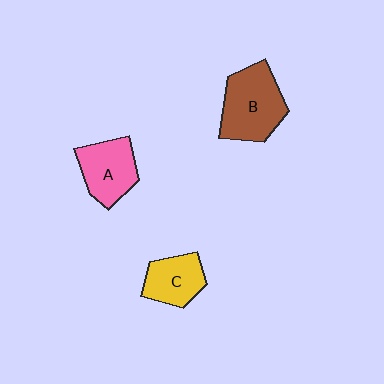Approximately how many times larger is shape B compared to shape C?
Approximately 1.6 times.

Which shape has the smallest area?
Shape C (yellow).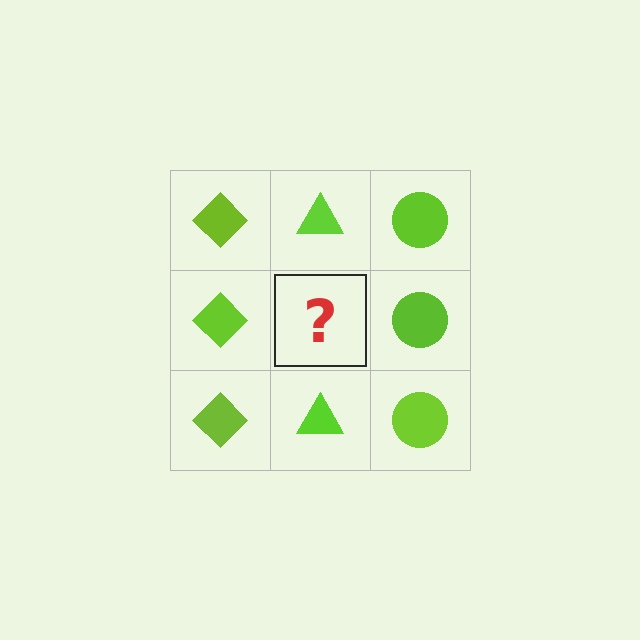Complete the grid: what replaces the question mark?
The question mark should be replaced with a lime triangle.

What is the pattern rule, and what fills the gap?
The rule is that each column has a consistent shape. The gap should be filled with a lime triangle.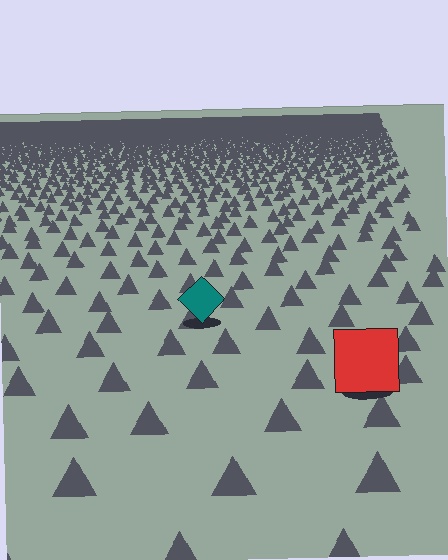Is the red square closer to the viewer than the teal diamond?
Yes. The red square is closer — you can tell from the texture gradient: the ground texture is coarser near it.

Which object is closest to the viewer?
The red square is closest. The texture marks near it are larger and more spread out.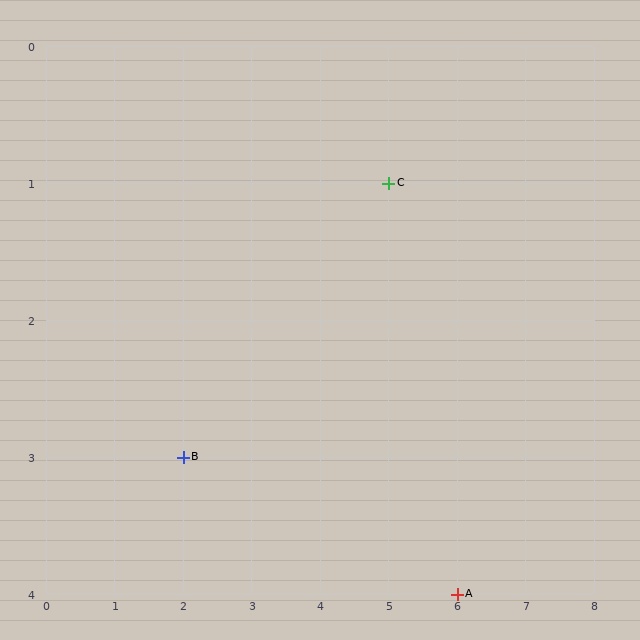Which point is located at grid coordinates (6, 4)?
Point A is at (6, 4).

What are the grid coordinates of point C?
Point C is at grid coordinates (5, 1).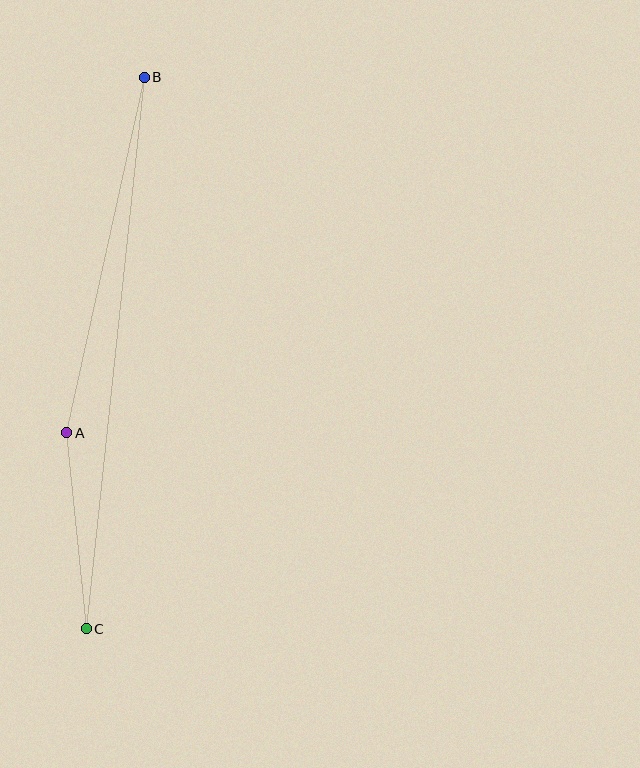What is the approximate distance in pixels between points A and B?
The distance between A and B is approximately 364 pixels.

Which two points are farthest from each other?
Points B and C are farthest from each other.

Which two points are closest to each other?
Points A and C are closest to each other.